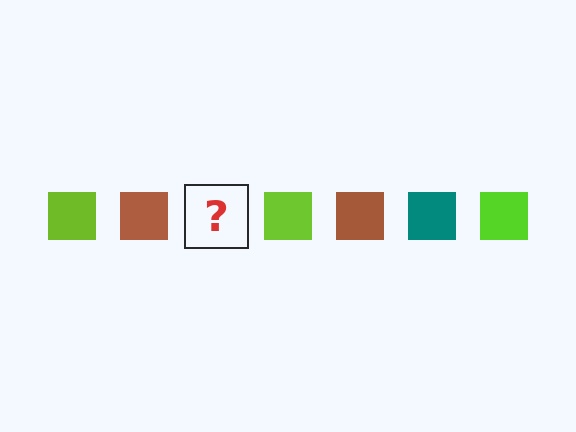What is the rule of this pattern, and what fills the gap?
The rule is that the pattern cycles through lime, brown, teal squares. The gap should be filled with a teal square.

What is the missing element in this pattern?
The missing element is a teal square.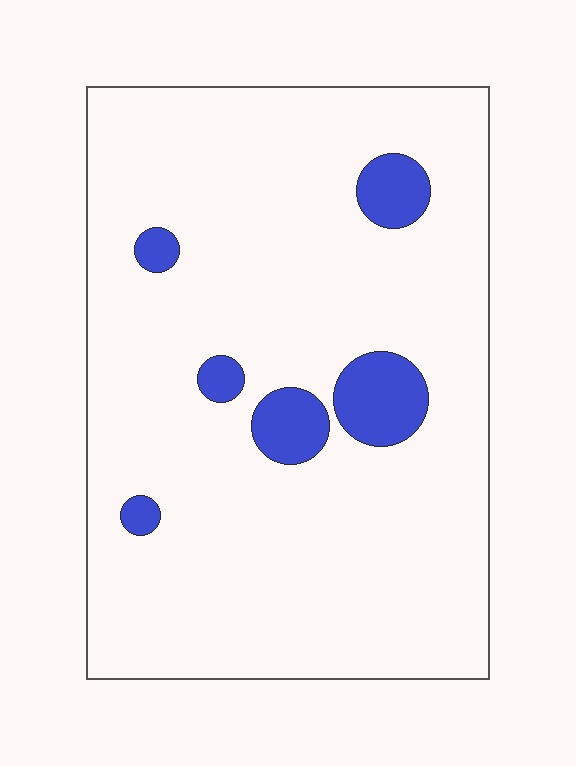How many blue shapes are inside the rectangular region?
6.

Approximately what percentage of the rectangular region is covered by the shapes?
Approximately 10%.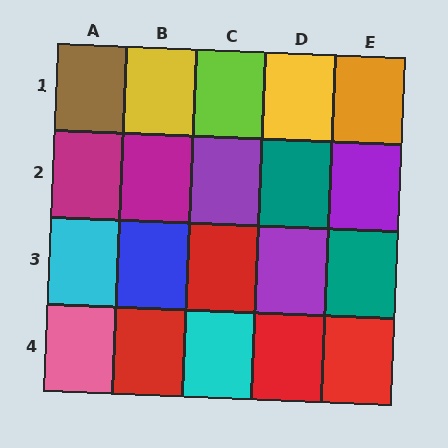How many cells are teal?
2 cells are teal.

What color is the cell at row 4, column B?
Red.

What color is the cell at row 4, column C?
Cyan.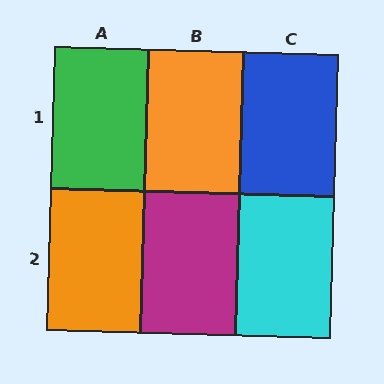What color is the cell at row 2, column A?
Orange.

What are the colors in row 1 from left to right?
Green, orange, blue.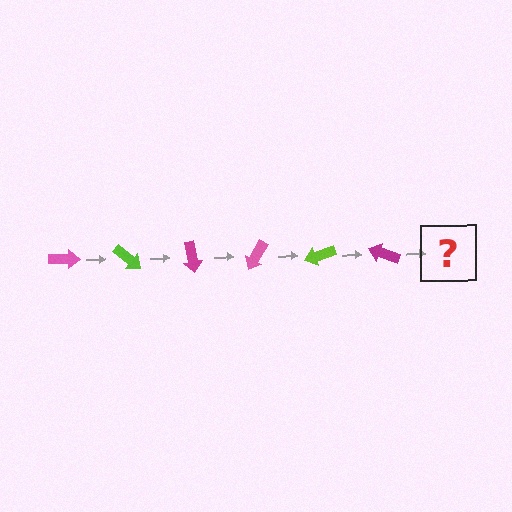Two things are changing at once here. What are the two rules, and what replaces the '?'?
The two rules are that it rotates 40 degrees each step and the color cycles through pink, lime, and magenta. The '?' should be a pink arrow, rotated 240 degrees from the start.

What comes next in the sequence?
The next element should be a pink arrow, rotated 240 degrees from the start.